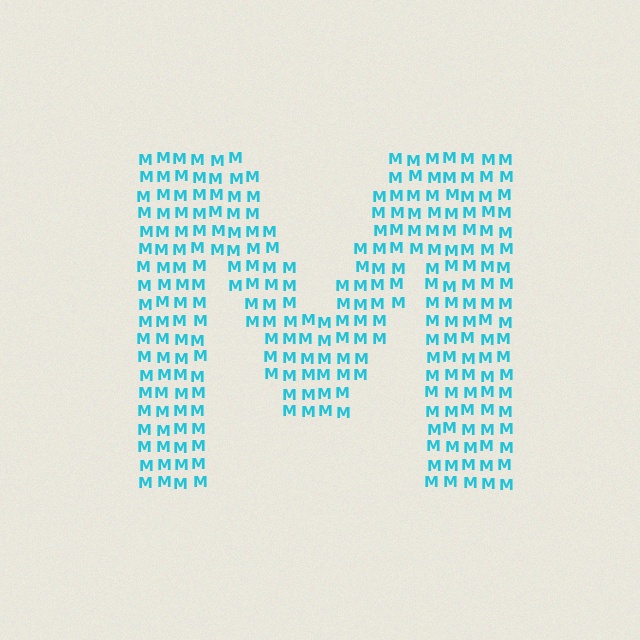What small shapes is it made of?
It is made of small letter M's.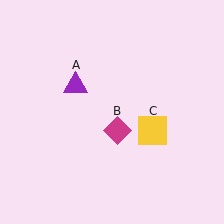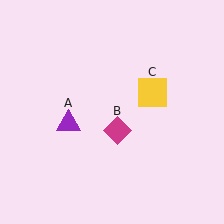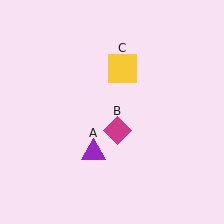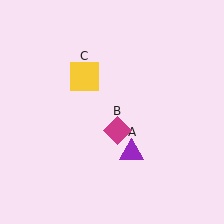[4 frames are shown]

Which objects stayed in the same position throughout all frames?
Magenta diamond (object B) remained stationary.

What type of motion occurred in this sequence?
The purple triangle (object A), yellow square (object C) rotated counterclockwise around the center of the scene.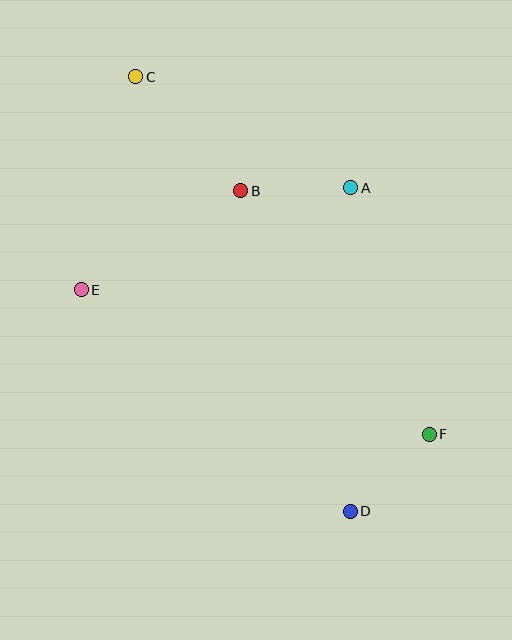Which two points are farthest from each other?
Points C and D are farthest from each other.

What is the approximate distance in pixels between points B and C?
The distance between B and C is approximately 155 pixels.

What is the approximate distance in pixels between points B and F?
The distance between B and F is approximately 308 pixels.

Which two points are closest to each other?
Points A and B are closest to each other.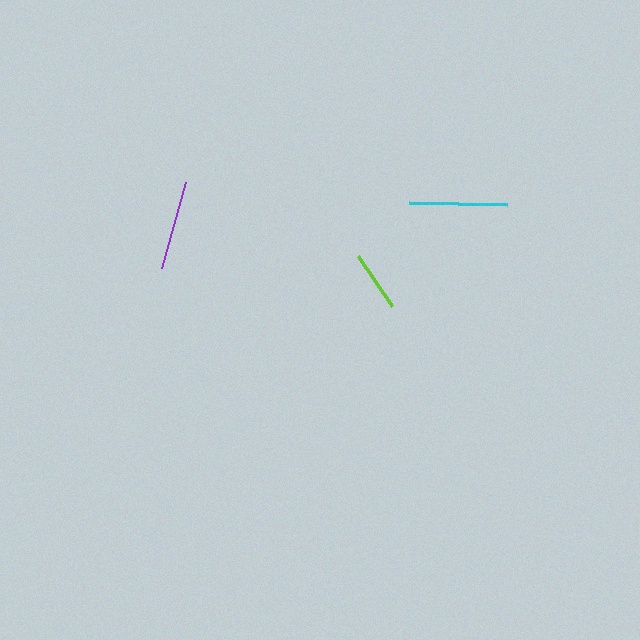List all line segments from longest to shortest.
From longest to shortest: cyan, purple, lime.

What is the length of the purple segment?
The purple segment is approximately 90 pixels long.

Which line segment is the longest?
The cyan line is the longest at approximately 98 pixels.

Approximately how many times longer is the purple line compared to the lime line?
The purple line is approximately 1.5 times the length of the lime line.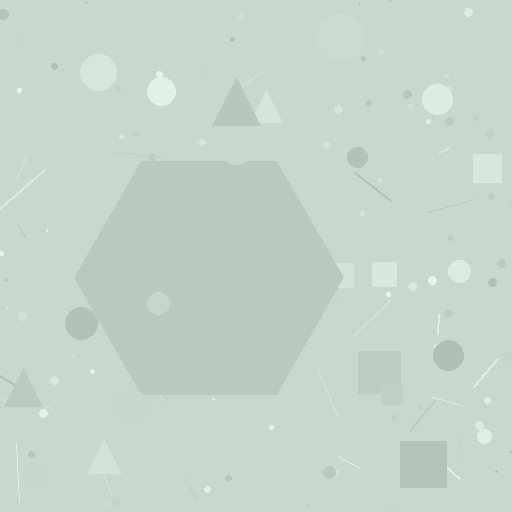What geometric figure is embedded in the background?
A hexagon is embedded in the background.